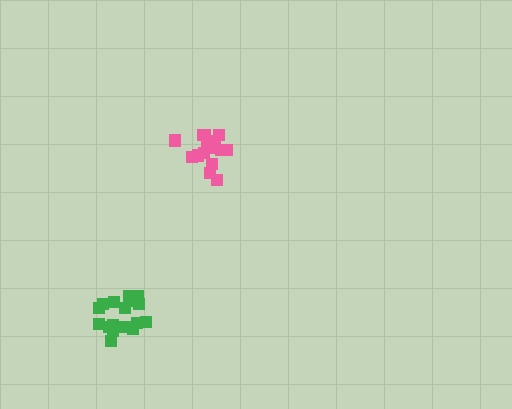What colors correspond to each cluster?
The clusters are colored: pink, green.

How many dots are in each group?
Group 1: 15 dots, Group 2: 20 dots (35 total).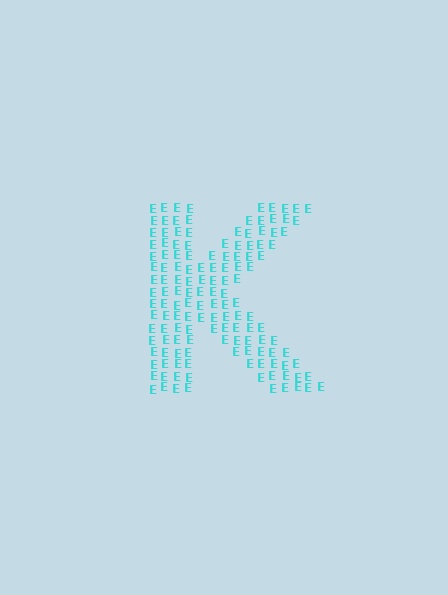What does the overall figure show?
The overall figure shows the letter K.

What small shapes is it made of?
It is made of small letter E's.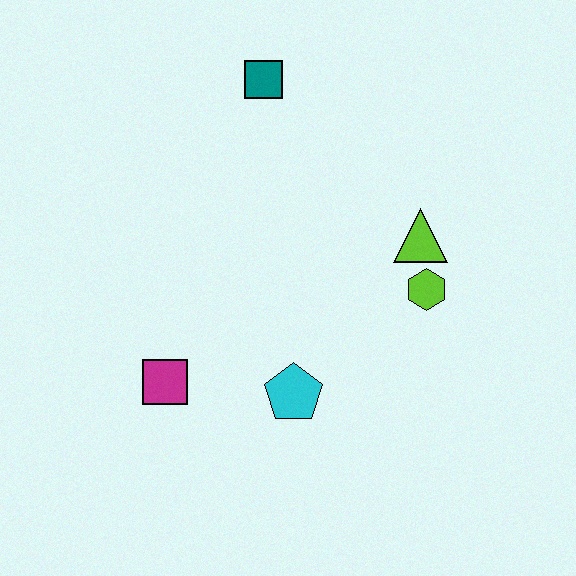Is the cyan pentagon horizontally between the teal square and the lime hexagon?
Yes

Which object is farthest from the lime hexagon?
The magenta square is farthest from the lime hexagon.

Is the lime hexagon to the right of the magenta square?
Yes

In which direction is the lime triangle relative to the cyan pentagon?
The lime triangle is above the cyan pentagon.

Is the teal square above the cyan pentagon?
Yes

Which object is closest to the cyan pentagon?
The magenta square is closest to the cyan pentagon.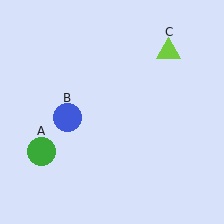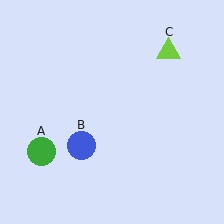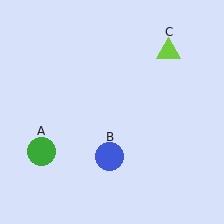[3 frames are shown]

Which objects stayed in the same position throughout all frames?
Green circle (object A) and lime triangle (object C) remained stationary.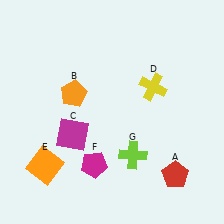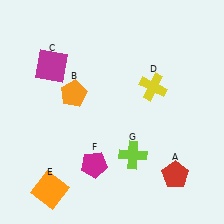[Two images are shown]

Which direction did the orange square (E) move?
The orange square (E) moved down.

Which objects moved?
The objects that moved are: the magenta square (C), the orange square (E).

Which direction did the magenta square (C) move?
The magenta square (C) moved up.